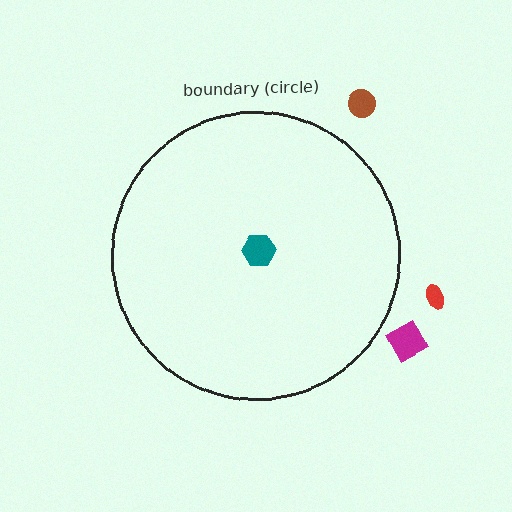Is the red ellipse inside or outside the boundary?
Outside.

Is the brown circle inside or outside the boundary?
Outside.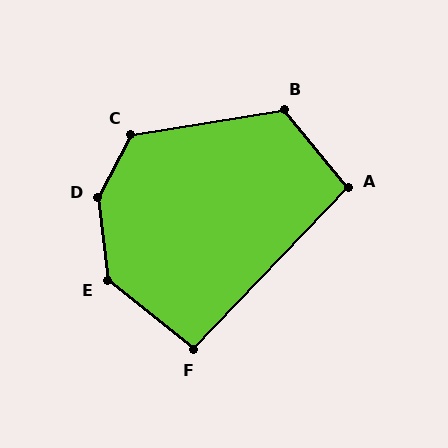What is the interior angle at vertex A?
Approximately 97 degrees (obtuse).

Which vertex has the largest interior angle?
D, at approximately 145 degrees.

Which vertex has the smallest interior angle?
F, at approximately 95 degrees.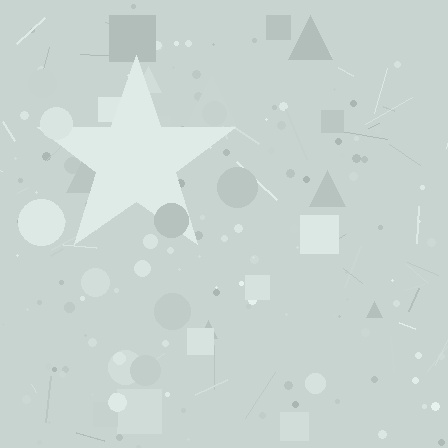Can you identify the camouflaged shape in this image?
The camouflaged shape is a star.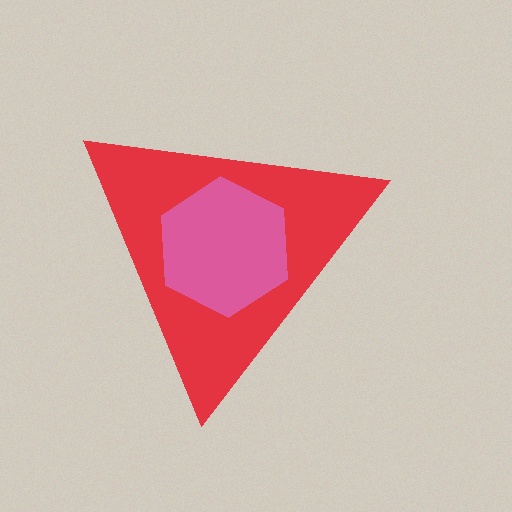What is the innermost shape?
The pink hexagon.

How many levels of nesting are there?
2.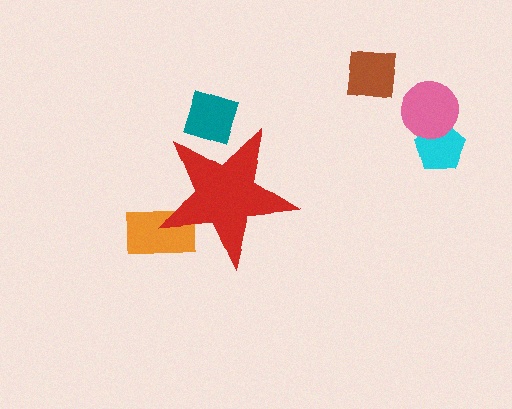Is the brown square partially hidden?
No, the brown square is fully visible.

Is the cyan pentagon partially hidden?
No, the cyan pentagon is fully visible.